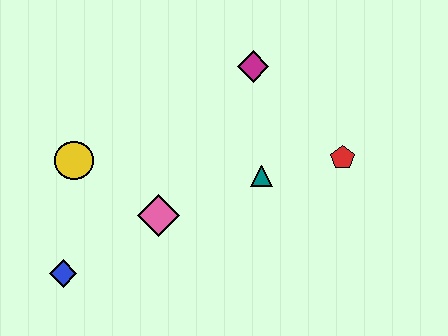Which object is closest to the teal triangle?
The red pentagon is closest to the teal triangle.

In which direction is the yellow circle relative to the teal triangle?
The yellow circle is to the left of the teal triangle.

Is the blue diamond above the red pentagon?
No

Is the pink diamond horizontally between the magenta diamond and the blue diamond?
Yes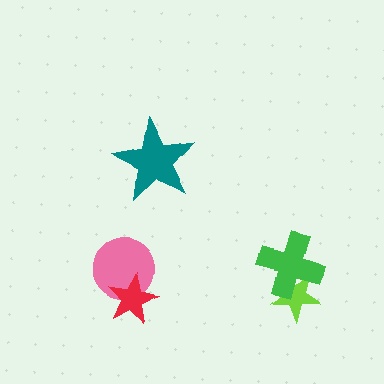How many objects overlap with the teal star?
0 objects overlap with the teal star.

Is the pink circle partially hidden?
Yes, it is partially covered by another shape.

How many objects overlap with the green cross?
1 object overlaps with the green cross.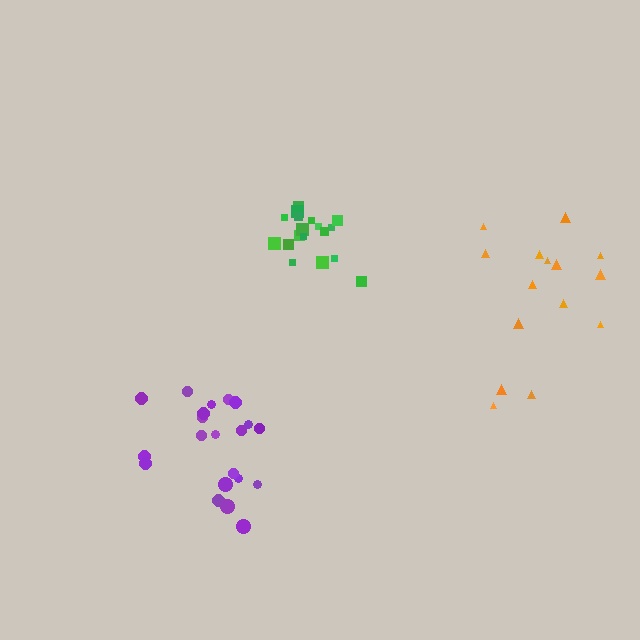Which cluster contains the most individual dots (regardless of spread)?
Purple (21).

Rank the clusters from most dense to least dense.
green, purple, orange.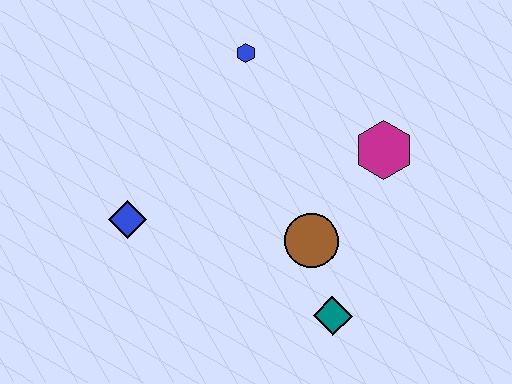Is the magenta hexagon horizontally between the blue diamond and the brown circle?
No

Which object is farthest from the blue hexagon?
The teal diamond is farthest from the blue hexagon.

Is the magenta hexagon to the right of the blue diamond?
Yes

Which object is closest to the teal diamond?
The brown circle is closest to the teal diamond.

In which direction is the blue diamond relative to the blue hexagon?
The blue diamond is below the blue hexagon.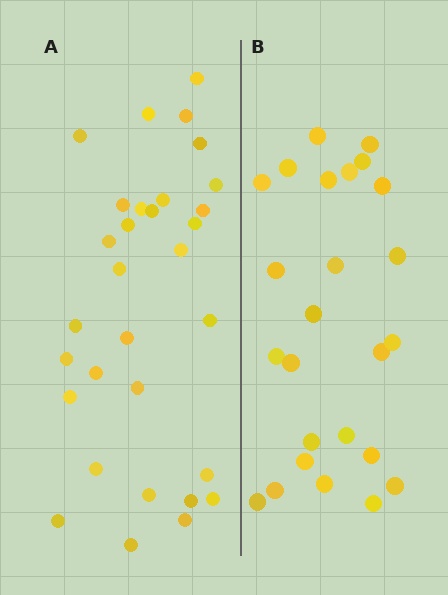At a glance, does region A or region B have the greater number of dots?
Region A (the left region) has more dots.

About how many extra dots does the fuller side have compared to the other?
Region A has about 6 more dots than region B.